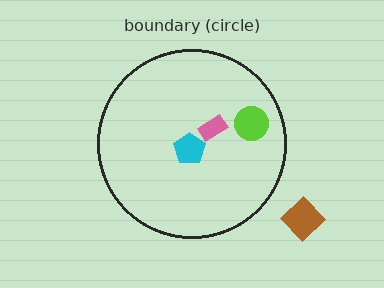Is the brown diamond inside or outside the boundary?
Outside.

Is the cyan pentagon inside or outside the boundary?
Inside.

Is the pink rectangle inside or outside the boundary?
Inside.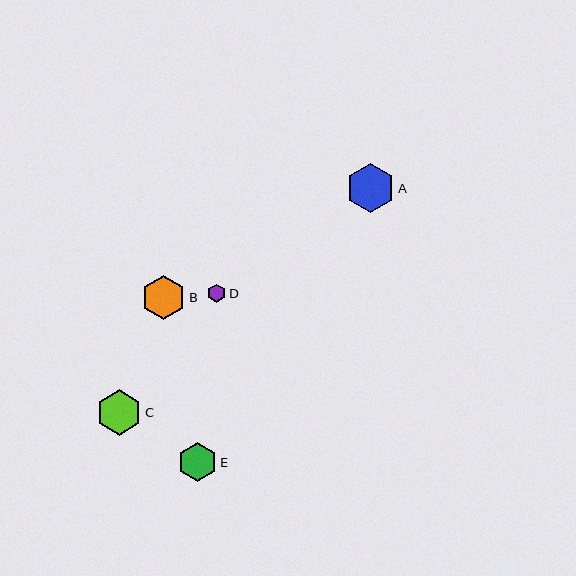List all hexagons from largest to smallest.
From largest to smallest: A, C, B, E, D.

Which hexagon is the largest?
Hexagon A is the largest with a size of approximately 49 pixels.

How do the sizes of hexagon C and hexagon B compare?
Hexagon C and hexagon B are approximately the same size.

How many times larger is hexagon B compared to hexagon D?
Hexagon B is approximately 2.5 times the size of hexagon D.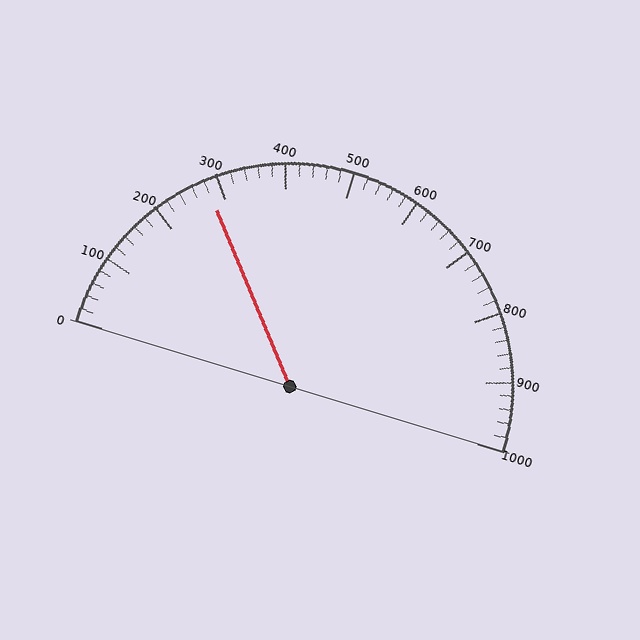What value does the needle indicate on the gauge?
The needle indicates approximately 280.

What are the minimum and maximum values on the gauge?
The gauge ranges from 0 to 1000.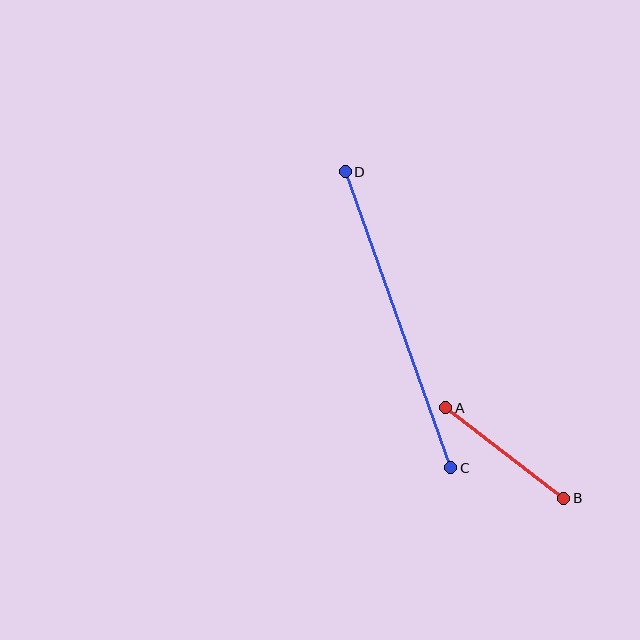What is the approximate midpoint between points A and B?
The midpoint is at approximately (505, 453) pixels.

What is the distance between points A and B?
The distance is approximately 149 pixels.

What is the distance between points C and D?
The distance is approximately 315 pixels.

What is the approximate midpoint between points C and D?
The midpoint is at approximately (398, 320) pixels.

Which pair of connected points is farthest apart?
Points C and D are farthest apart.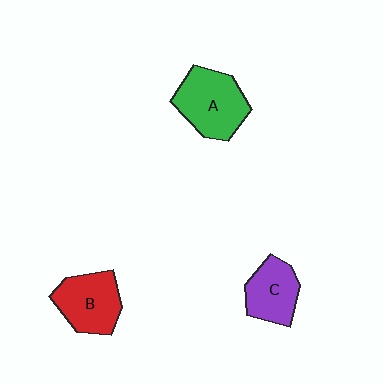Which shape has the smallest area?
Shape C (purple).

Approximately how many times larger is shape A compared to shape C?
Approximately 1.4 times.